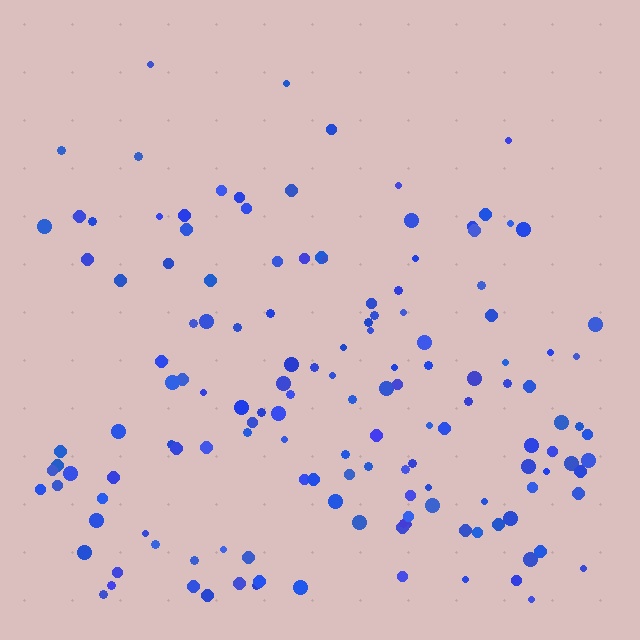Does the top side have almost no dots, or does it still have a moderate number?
Still a moderate number, just noticeably fewer than the bottom.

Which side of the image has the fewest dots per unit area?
The top.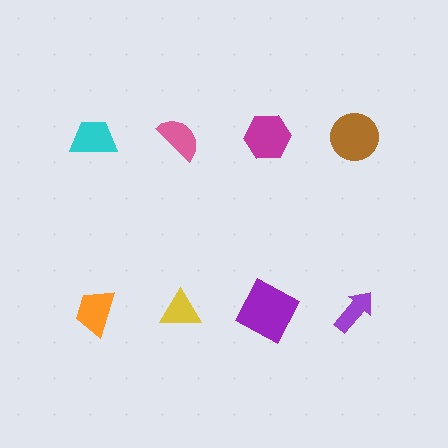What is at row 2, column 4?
A purple arrow.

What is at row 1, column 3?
A magenta hexagon.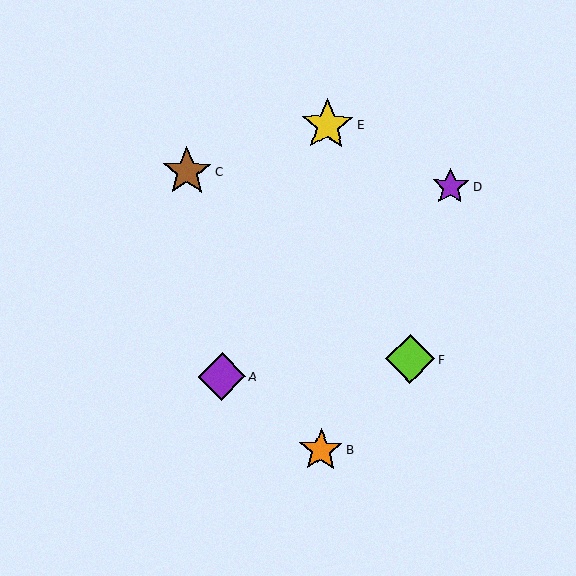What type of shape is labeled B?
Shape B is an orange star.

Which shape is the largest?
The yellow star (labeled E) is the largest.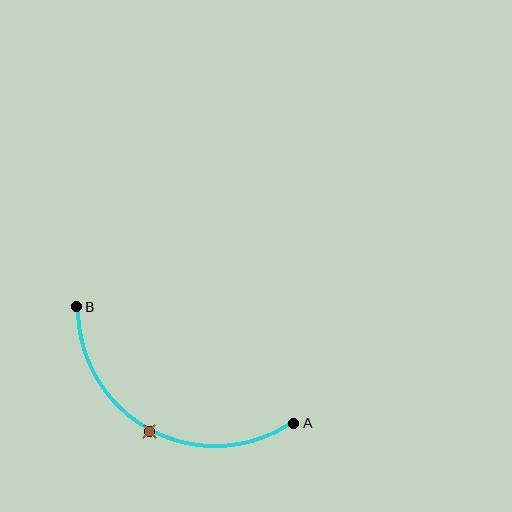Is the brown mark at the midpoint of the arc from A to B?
Yes. The brown mark lies on the arc at equal arc-length from both A and B — it is the arc midpoint.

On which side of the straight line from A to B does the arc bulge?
The arc bulges below the straight line connecting A and B.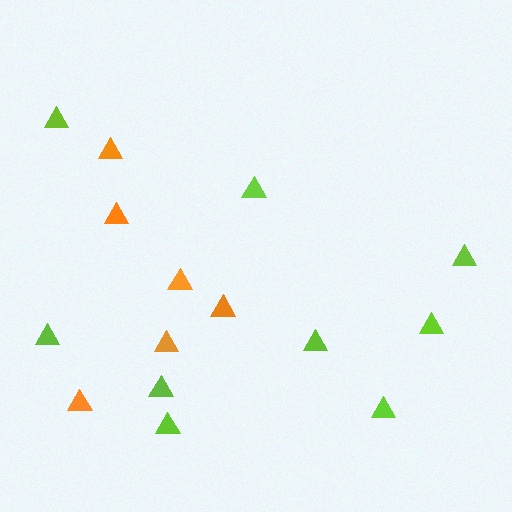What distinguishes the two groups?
There are 2 groups: one group of orange triangles (6) and one group of lime triangles (9).